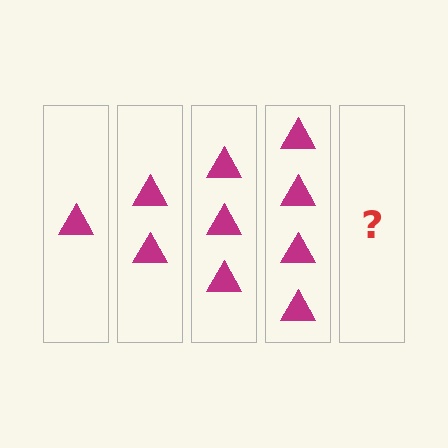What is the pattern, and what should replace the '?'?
The pattern is that each step adds one more triangle. The '?' should be 5 triangles.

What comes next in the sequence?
The next element should be 5 triangles.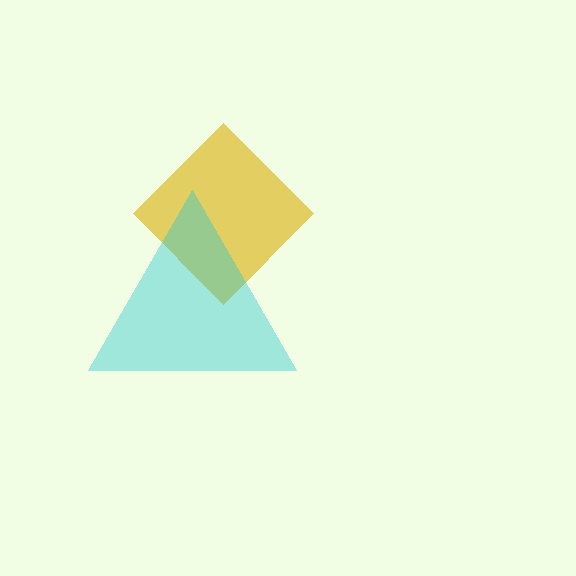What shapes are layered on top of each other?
The layered shapes are: a yellow diamond, a cyan triangle.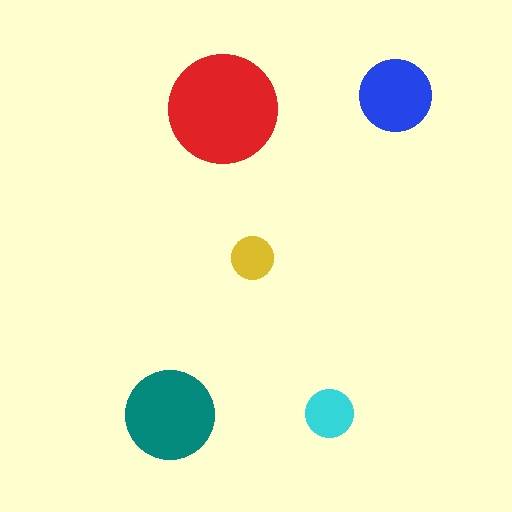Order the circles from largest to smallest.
the red one, the teal one, the blue one, the cyan one, the yellow one.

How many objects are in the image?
There are 5 objects in the image.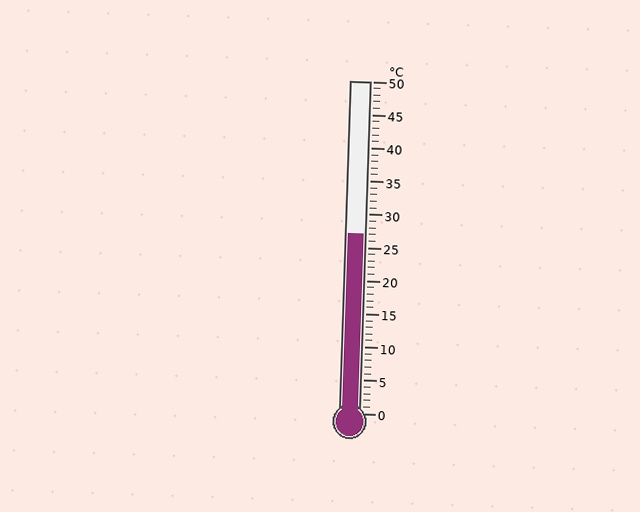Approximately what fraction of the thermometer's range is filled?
The thermometer is filled to approximately 55% of its range.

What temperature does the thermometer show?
The thermometer shows approximately 27°C.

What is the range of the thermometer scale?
The thermometer scale ranges from 0°C to 50°C.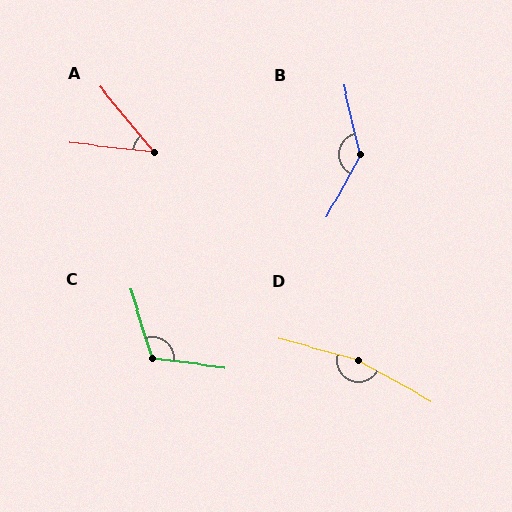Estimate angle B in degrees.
Approximately 138 degrees.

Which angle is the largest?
D, at approximately 166 degrees.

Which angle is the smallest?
A, at approximately 44 degrees.